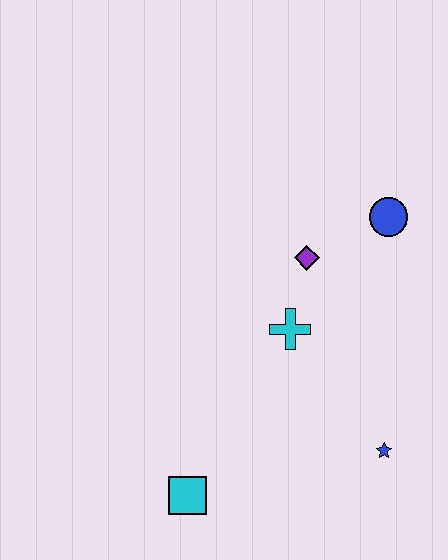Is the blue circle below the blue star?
No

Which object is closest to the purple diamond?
The cyan cross is closest to the purple diamond.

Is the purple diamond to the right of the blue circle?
No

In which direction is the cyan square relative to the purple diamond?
The cyan square is below the purple diamond.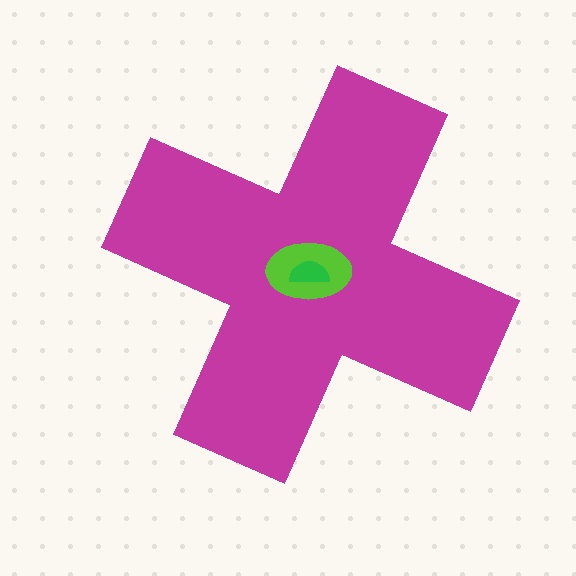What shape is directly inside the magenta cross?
The lime ellipse.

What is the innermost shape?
The green semicircle.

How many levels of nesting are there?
3.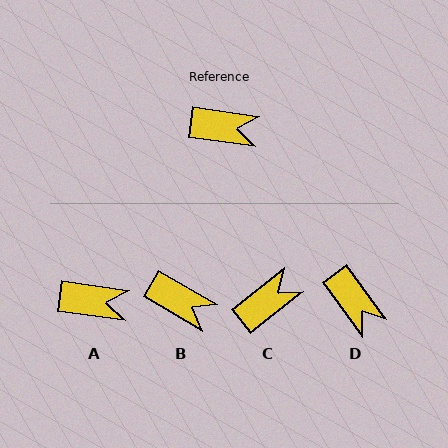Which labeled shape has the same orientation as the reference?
A.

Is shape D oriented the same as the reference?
No, it is off by about 46 degrees.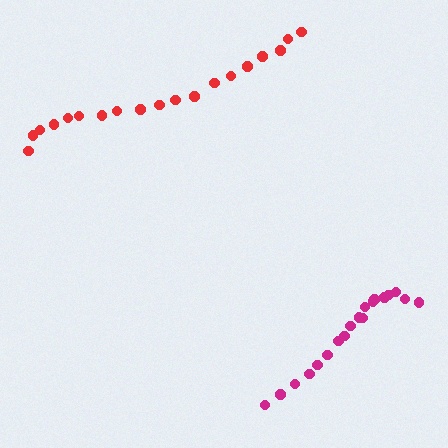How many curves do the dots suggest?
There are 2 distinct paths.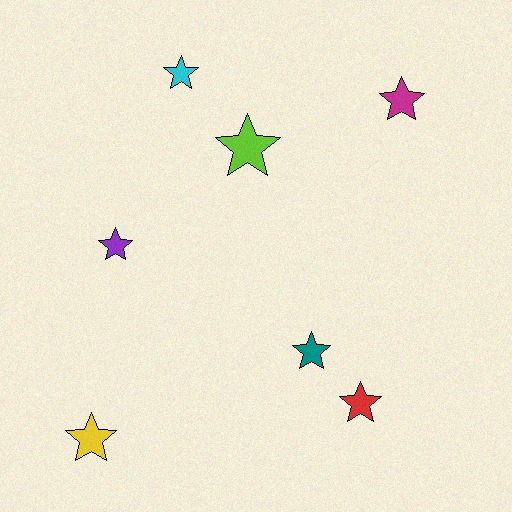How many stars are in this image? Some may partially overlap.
There are 7 stars.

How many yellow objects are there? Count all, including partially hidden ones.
There is 1 yellow object.